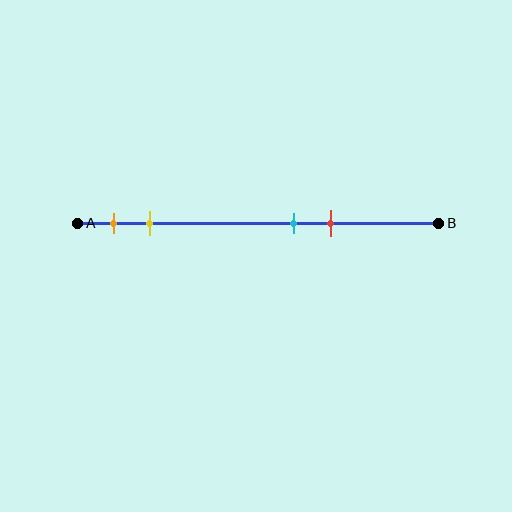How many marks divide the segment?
There are 4 marks dividing the segment.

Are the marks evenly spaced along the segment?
No, the marks are not evenly spaced.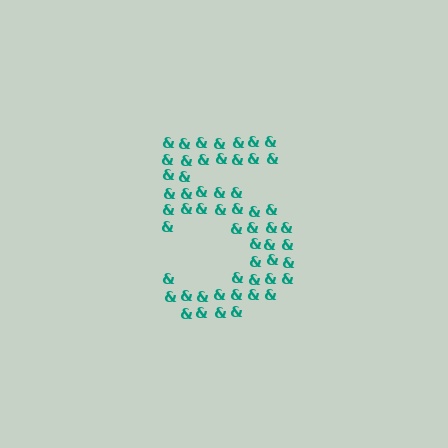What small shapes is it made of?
It is made of small ampersands.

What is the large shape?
The large shape is the digit 5.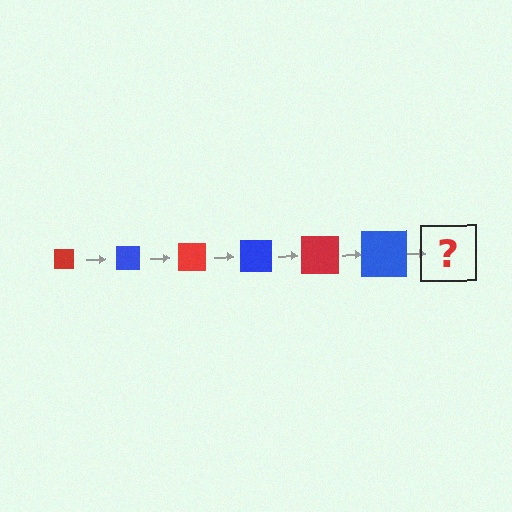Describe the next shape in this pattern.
It should be a red square, larger than the previous one.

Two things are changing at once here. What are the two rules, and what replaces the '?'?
The two rules are that the square grows larger each step and the color cycles through red and blue. The '?' should be a red square, larger than the previous one.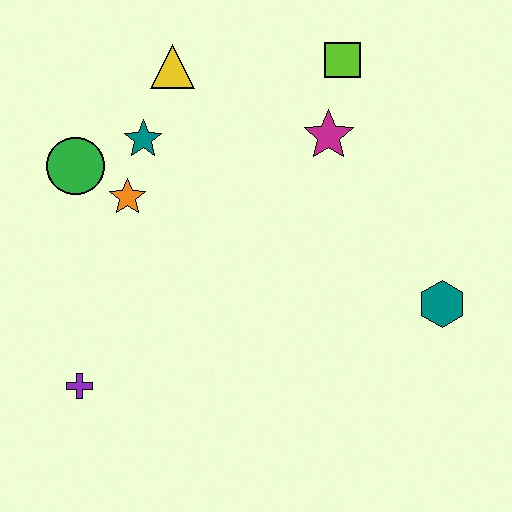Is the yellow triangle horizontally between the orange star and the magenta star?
Yes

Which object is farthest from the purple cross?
The lime square is farthest from the purple cross.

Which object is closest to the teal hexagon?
The magenta star is closest to the teal hexagon.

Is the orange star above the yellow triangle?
No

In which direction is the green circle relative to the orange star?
The green circle is to the left of the orange star.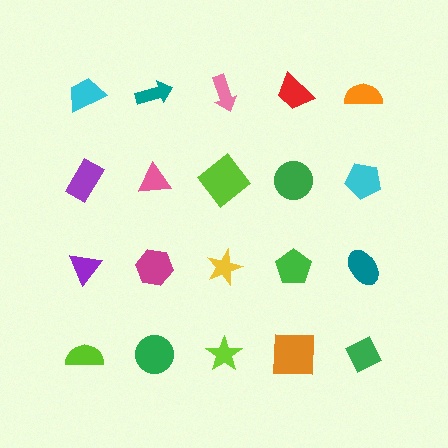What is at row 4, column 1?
A lime semicircle.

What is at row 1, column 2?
A teal arrow.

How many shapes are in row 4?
5 shapes.